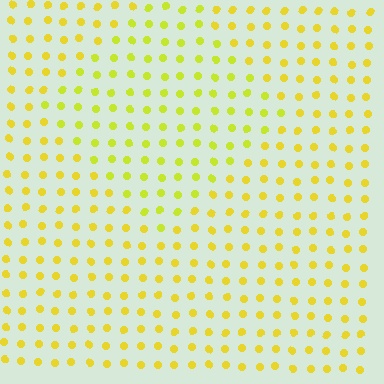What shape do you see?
I see a diamond.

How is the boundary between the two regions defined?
The boundary is defined purely by a slight shift in hue (about 18 degrees). Spacing, size, and orientation are identical on both sides.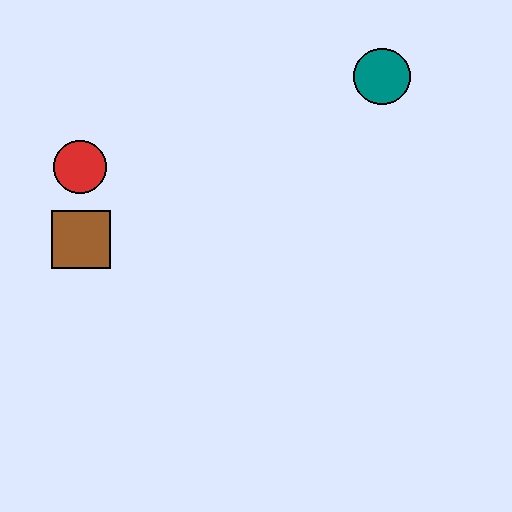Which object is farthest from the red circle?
The teal circle is farthest from the red circle.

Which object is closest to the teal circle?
The red circle is closest to the teal circle.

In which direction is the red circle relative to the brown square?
The red circle is above the brown square.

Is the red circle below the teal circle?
Yes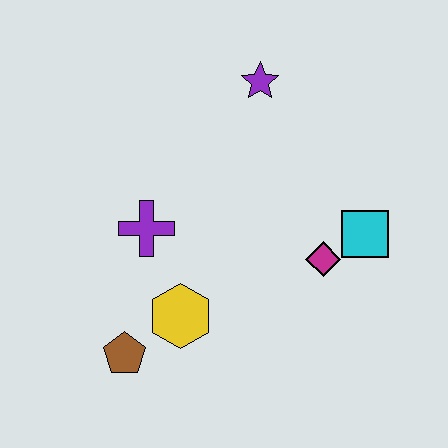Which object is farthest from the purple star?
The brown pentagon is farthest from the purple star.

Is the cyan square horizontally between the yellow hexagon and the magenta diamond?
No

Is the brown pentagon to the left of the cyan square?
Yes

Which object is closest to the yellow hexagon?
The brown pentagon is closest to the yellow hexagon.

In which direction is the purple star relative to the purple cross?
The purple star is above the purple cross.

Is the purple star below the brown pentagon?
No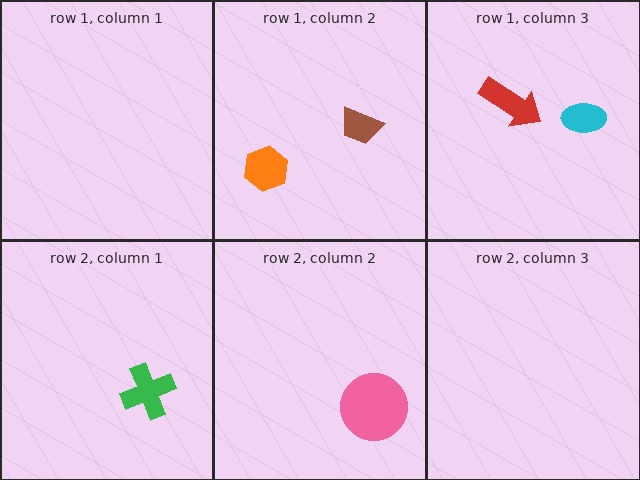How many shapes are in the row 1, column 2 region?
2.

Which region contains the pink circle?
The row 2, column 2 region.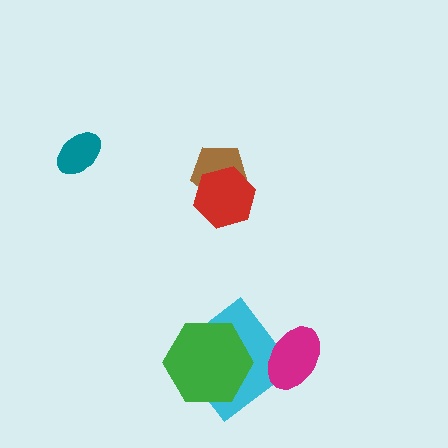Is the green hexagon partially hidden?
No, no other shape covers it.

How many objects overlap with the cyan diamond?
2 objects overlap with the cyan diamond.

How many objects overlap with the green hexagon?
1 object overlaps with the green hexagon.